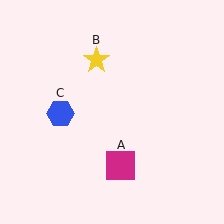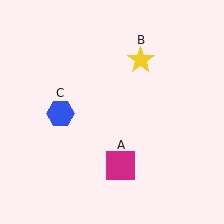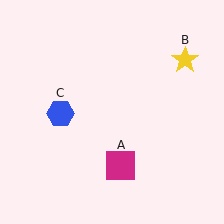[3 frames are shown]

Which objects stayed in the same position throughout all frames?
Magenta square (object A) and blue hexagon (object C) remained stationary.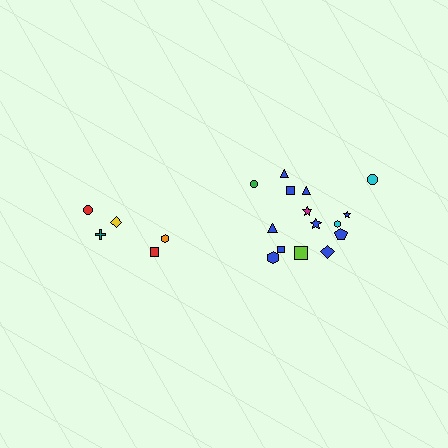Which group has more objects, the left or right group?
The right group.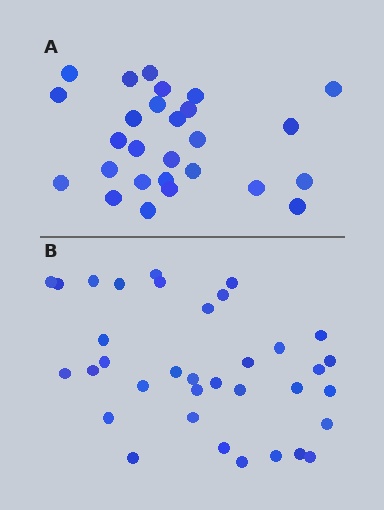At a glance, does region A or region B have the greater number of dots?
Region B (the bottom region) has more dots.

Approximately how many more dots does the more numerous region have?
Region B has roughly 8 or so more dots than region A.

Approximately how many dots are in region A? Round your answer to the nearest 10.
About 30 dots. (The exact count is 27, which rounds to 30.)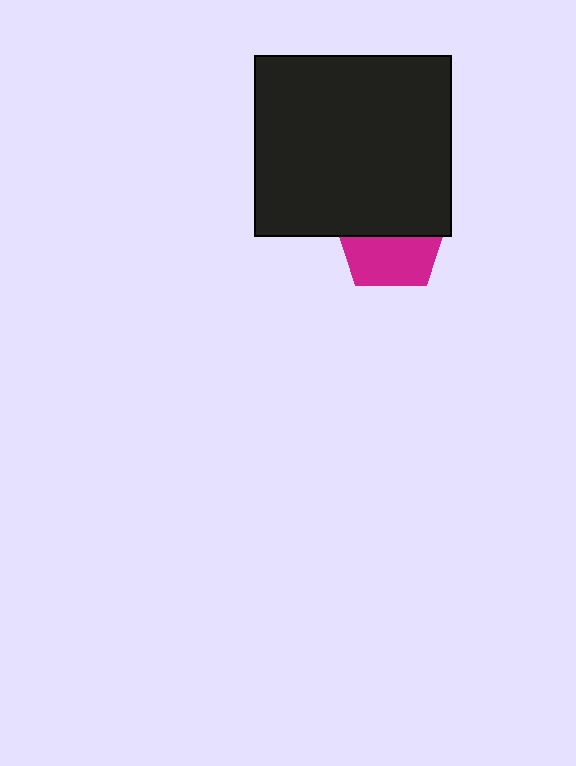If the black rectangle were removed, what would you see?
You would see the complete magenta pentagon.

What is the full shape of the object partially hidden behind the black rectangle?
The partially hidden object is a magenta pentagon.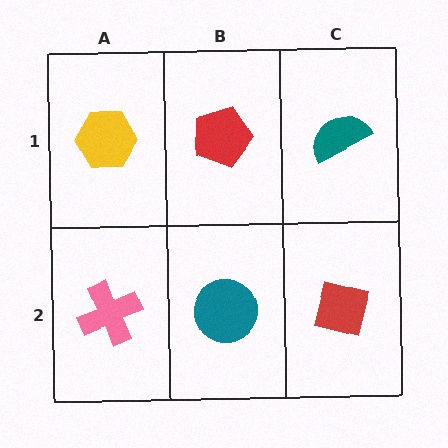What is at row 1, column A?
A yellow hexagon.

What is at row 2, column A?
A pink cross.